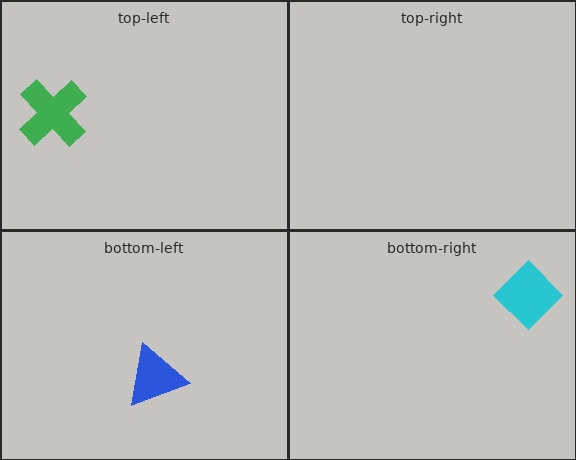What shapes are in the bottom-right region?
The cyan diamond.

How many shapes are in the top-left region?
1.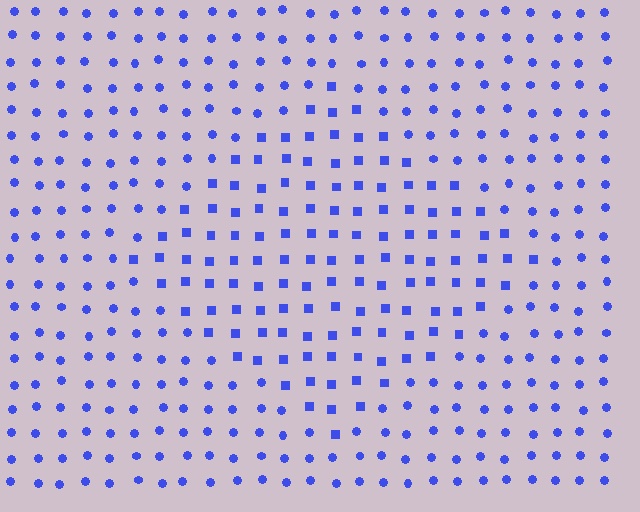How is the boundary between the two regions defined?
The boundary is defined by a change in element shape: squares inside vs. circles outside. All elements share the same color and spacing.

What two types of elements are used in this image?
The image uses squares inside the diamond region and circles outside it.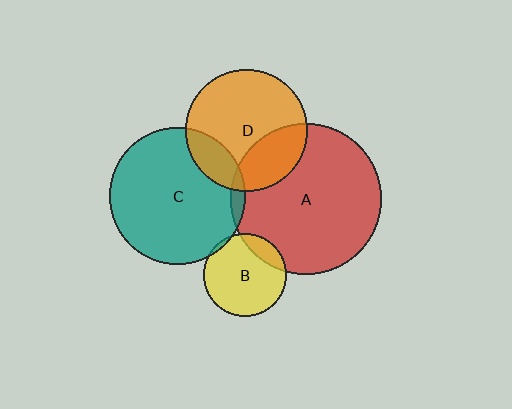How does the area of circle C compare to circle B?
Approximately 2.7 times.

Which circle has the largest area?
Circle A (red).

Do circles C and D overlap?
Yes.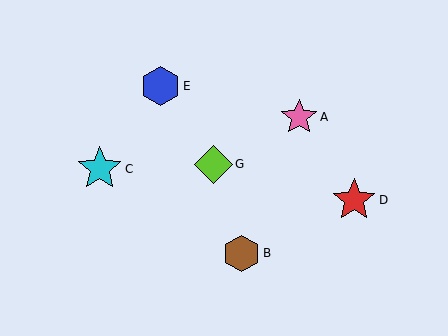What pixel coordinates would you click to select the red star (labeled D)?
Click at (354, 200) to select the red star D.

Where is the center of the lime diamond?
The center of the lime diamond is at (213, 164).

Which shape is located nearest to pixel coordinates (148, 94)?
The blue hexagon (labeled E) at (160, 86) is nearest to that location.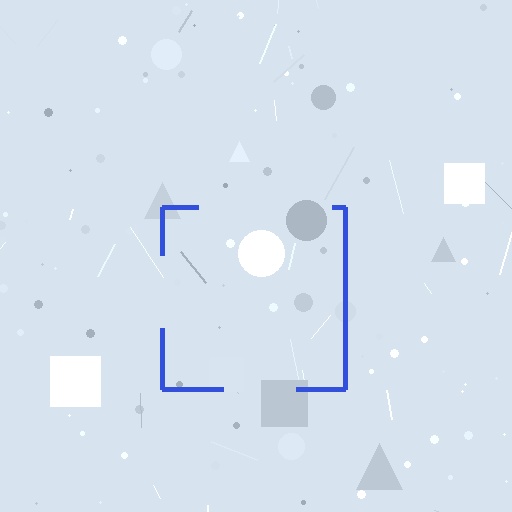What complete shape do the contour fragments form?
The contour fragments form a square.